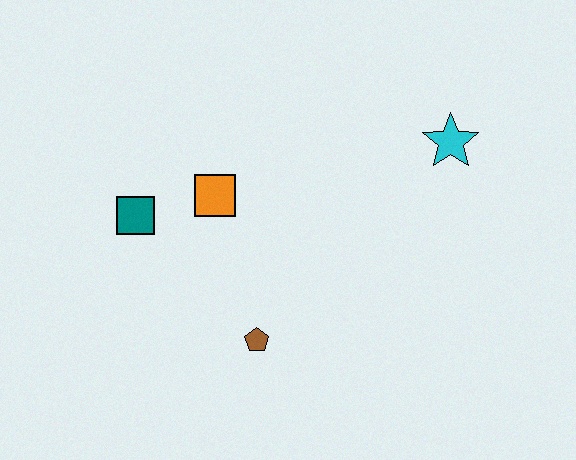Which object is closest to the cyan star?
The orange square is closest to the cyan star.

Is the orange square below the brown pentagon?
No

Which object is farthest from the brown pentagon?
The cyan star is farthest from the brown pentagon.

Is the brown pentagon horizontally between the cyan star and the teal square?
Yes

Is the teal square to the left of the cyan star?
Yes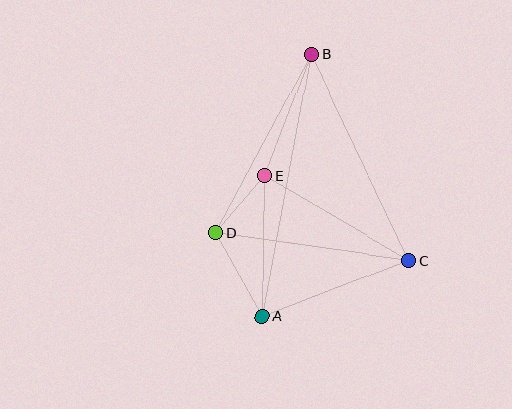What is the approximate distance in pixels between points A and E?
The distance between A and E is approximately 140 pixels.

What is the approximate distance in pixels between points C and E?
The distance between C and E is approximately 167 pixels.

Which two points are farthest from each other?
Points A and B are farthest from each other.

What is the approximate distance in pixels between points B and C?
The distance between B and C is approximately 228 pixels.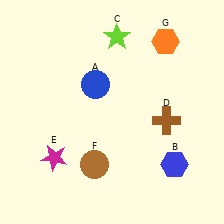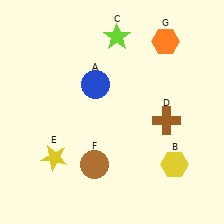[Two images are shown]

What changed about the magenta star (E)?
In Image 1, E is magenta. In Image 2, it changed to yellow.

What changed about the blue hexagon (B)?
In Image 1, B is blue. In Image 2, it changed to yellow.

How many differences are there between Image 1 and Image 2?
There are 2 differences between the two images.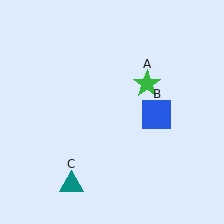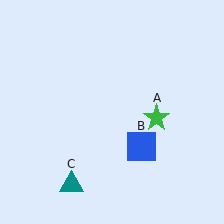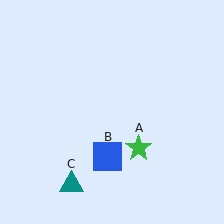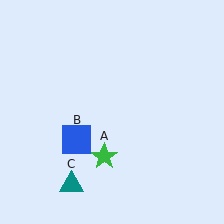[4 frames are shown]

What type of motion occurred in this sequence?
The green star (object A), blue square (object B) rotated clockwise around the center of the scene.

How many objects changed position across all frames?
2 objects changed position: green star (object A), blue square (object B).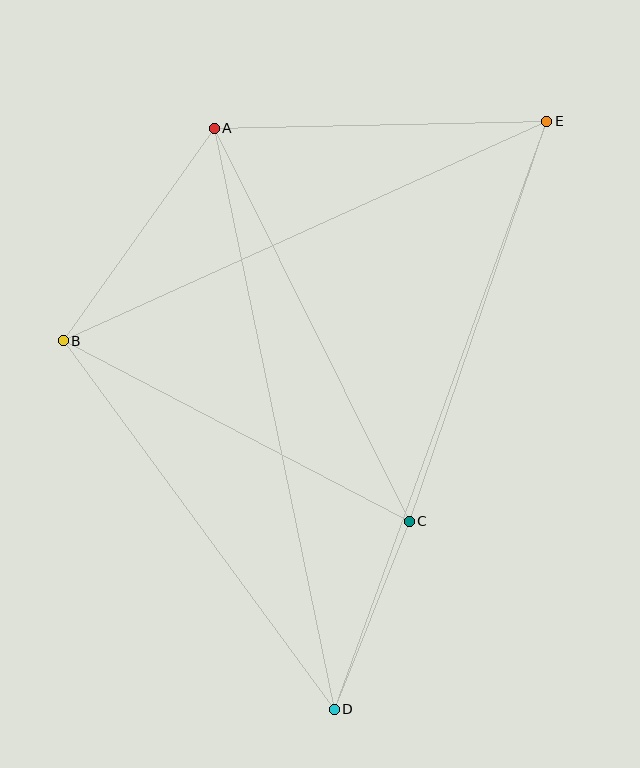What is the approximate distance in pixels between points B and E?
The distance between B and E is approximately 531 pixels.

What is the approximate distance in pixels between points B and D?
The distance between B and D is approximately 457 pixels.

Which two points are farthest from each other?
Points D and E are farthest from each other.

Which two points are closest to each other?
Points C and D are closest to each other.